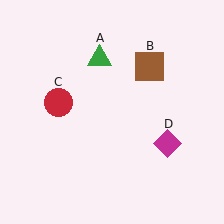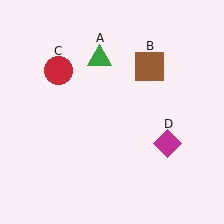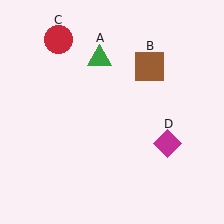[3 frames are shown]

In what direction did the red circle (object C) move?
The red circle (object C) moved up.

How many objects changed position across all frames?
1 object changed position: red circle (object C).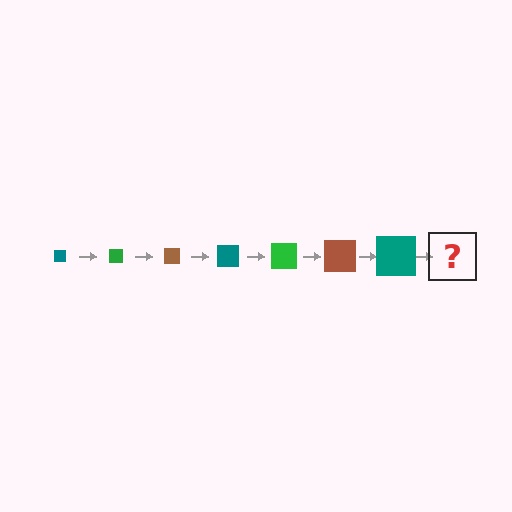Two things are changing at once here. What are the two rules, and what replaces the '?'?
The two rules are that the square grows larger each step and the color cycles through teal, green, and brown. The '?' should be a green square, larger than the previous one.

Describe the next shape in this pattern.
It should be a green square, larger than the previous one.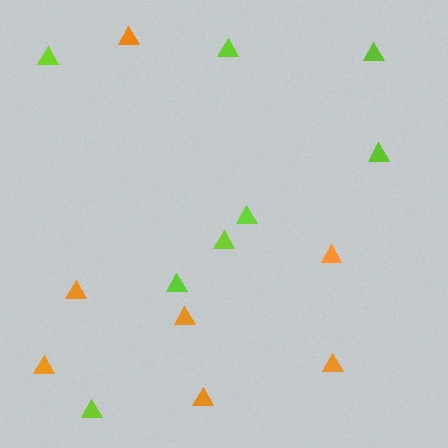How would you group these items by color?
There are 2 groups: one group of orange triangles (7) and one group of lime triangles (8).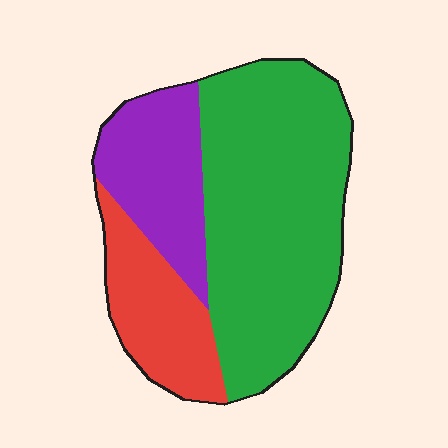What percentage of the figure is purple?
Purple covers 22% of the figure.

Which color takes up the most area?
Green, at roughly 60%.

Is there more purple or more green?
Green.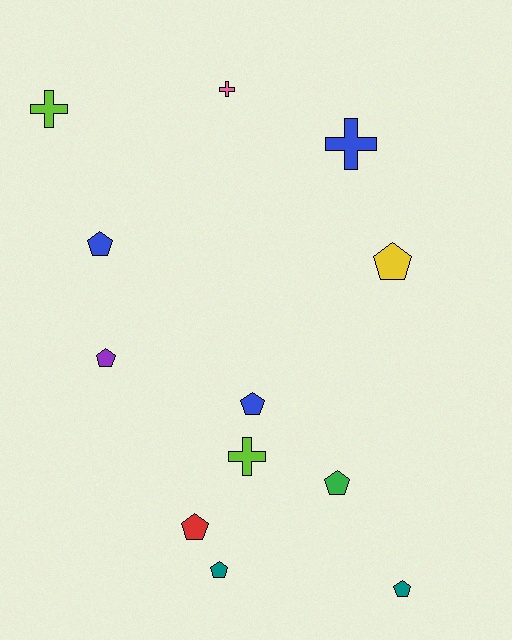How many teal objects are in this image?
There are 2 teal objects.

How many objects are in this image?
There are 12 objects.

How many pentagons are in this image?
There are 8 pentagons.